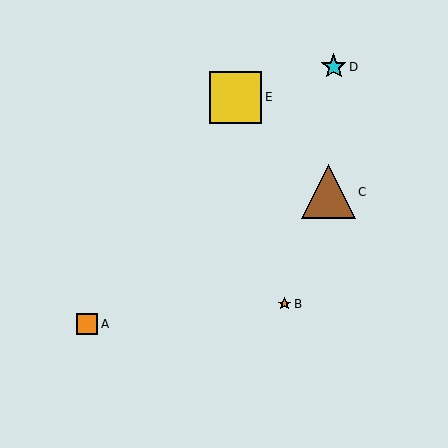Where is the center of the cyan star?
The center of the cyan star is at (334, 67).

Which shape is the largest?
The brown triangle (labeled C) is the largest.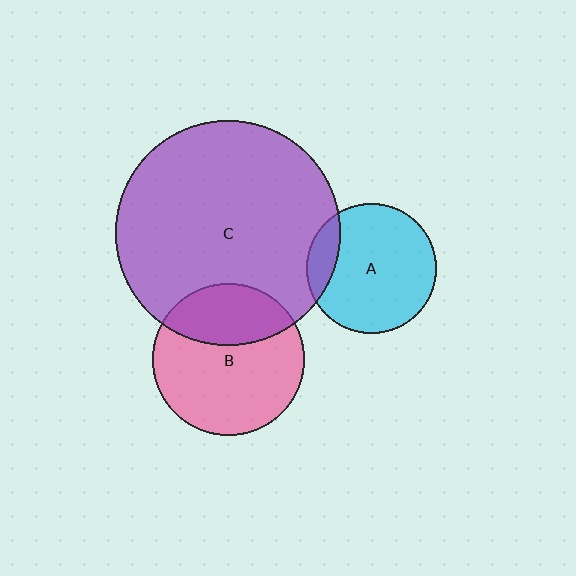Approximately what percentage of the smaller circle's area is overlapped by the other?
Approximately 15%.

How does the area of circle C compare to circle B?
Approximately 2.2 times.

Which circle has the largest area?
Circle C (purple).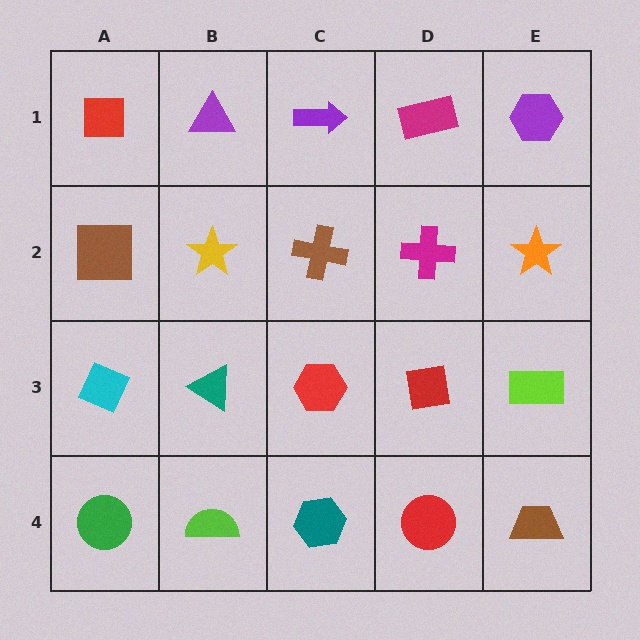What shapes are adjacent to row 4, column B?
A teal triangle (row 3, column B), a green circle (row 4, column A), a teal hexagon (row 4, column C).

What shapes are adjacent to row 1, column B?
A yellow star (row 2, column B), a red square (row 1, column A), a purple arrow (row 1, column C).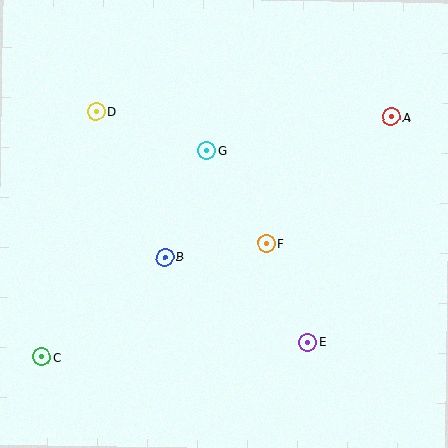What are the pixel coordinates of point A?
Point A is at (392, 117).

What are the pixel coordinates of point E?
Point E is at (308, 343).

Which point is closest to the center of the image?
Point F at (266, 243) is closest to the center.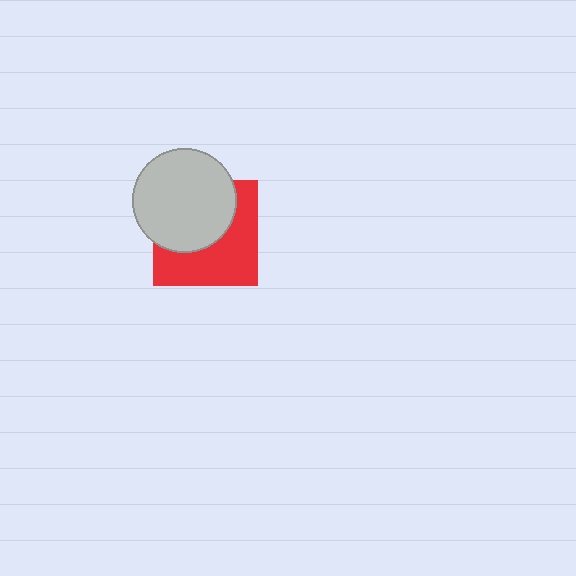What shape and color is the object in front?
The object in front is a light gray circle.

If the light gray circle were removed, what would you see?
You would see the complete red square.